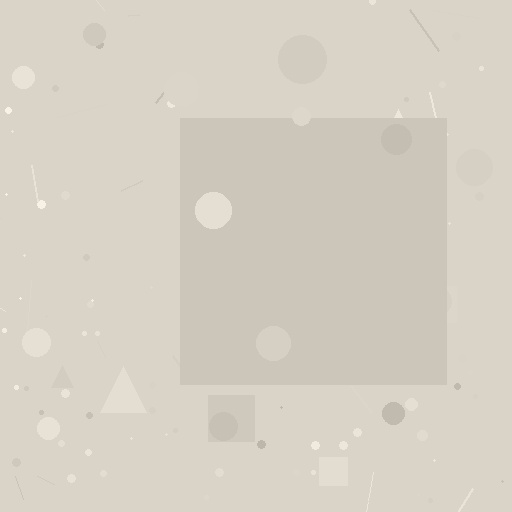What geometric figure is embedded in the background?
A square is embedded in the background.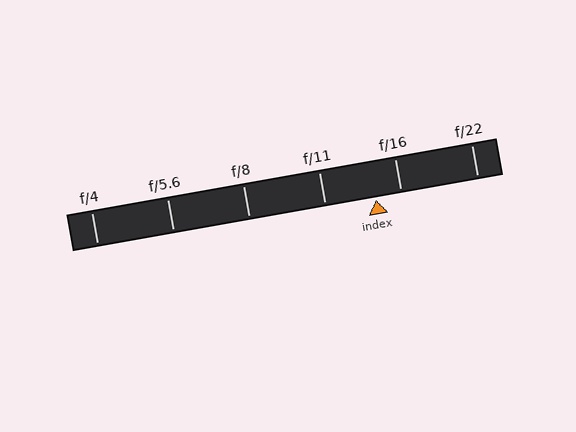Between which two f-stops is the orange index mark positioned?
The index mark is between f/11 and f/16.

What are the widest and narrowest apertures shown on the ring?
The widest aperture shown is f/4 and the narrowest is f/22.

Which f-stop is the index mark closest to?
The index mark is closest to f/16.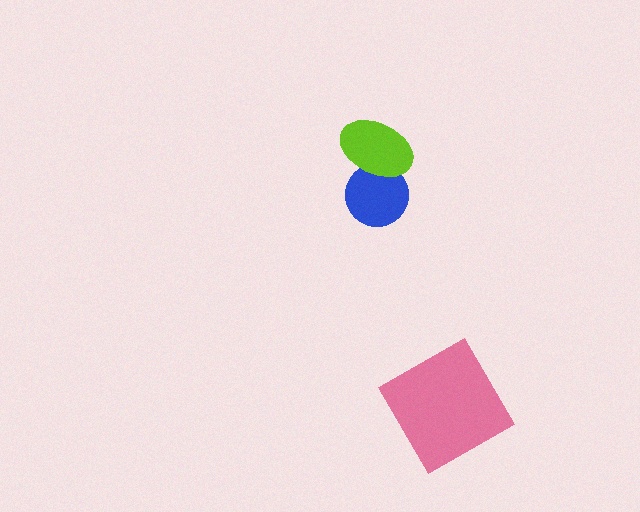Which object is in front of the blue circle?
The lime ellipse is in front of the blue circle.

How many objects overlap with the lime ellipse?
1 object overlaps with the lime ellipse.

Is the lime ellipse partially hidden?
No, no other shape covers it.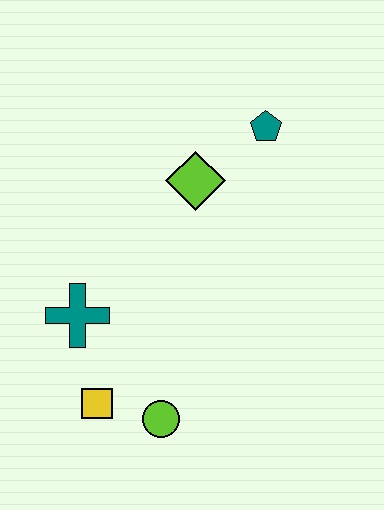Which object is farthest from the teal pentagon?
The yellow square is farthest from the teal pentagon.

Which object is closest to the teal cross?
The yellow square is closest to the teal cross.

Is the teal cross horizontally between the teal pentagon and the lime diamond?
No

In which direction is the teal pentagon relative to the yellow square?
The teal pentagon is above the yellow square.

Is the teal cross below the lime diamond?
Yes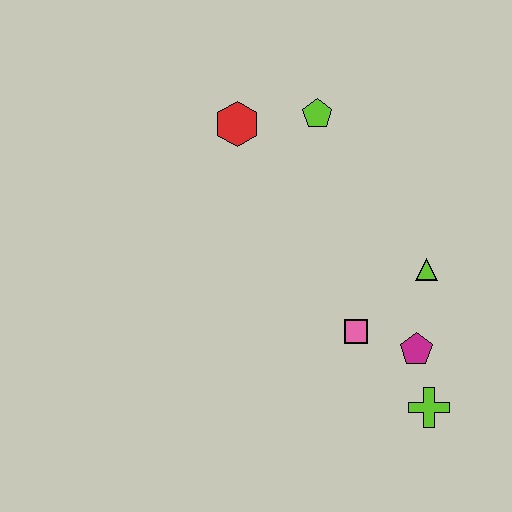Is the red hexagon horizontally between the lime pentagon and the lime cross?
No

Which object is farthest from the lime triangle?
The red hexagon is farthest from the lime triangle.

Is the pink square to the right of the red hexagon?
Yes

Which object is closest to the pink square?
The magenta pentagon is closest to the pink square.